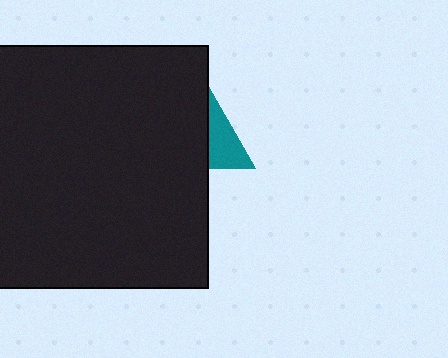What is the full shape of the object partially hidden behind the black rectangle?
The partially hidden object is a teal triangle.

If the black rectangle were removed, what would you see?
You would see the complete teal triangle.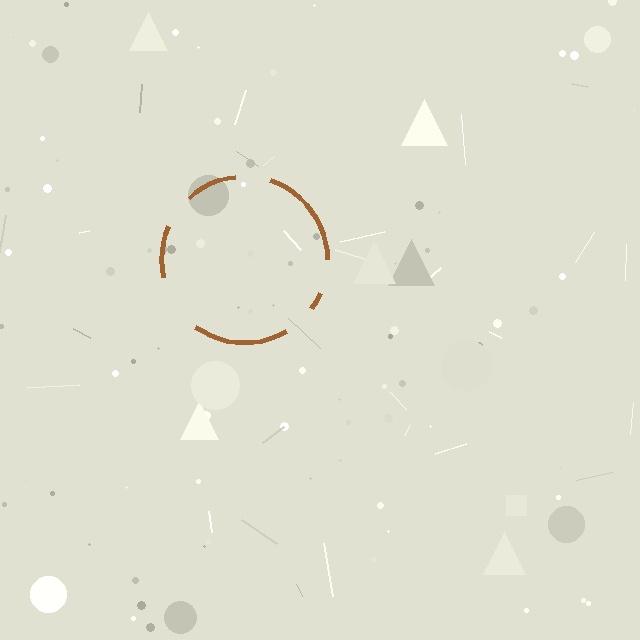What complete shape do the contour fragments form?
The contour fragments form a circle.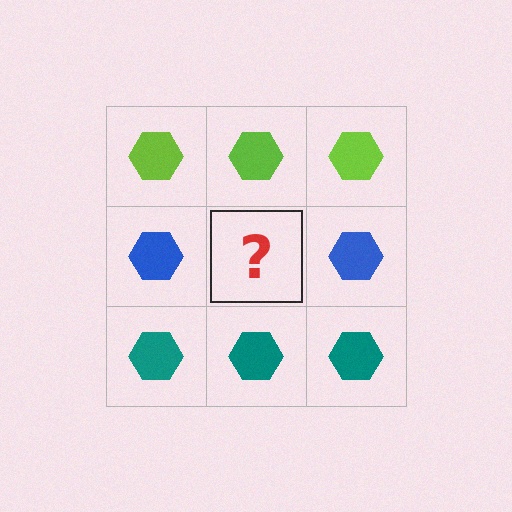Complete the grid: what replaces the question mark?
The question mark should be replaced with a blue hexagon.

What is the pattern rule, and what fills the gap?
The rule is that each row has a consistent color. The gap should be filled with a blue hexagon.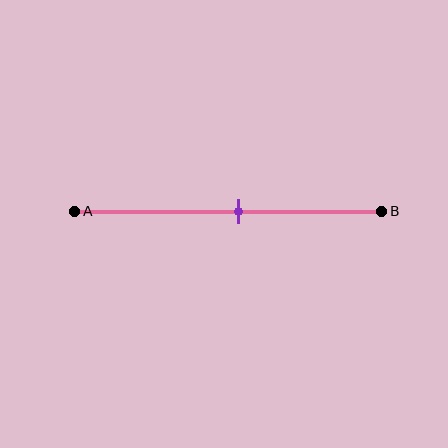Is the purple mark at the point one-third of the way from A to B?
No, the mark is at about 55% from A, not at the 33% one-third point.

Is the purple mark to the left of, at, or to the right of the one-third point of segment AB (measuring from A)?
The purple mark is to the right of the one-third point of segment AB.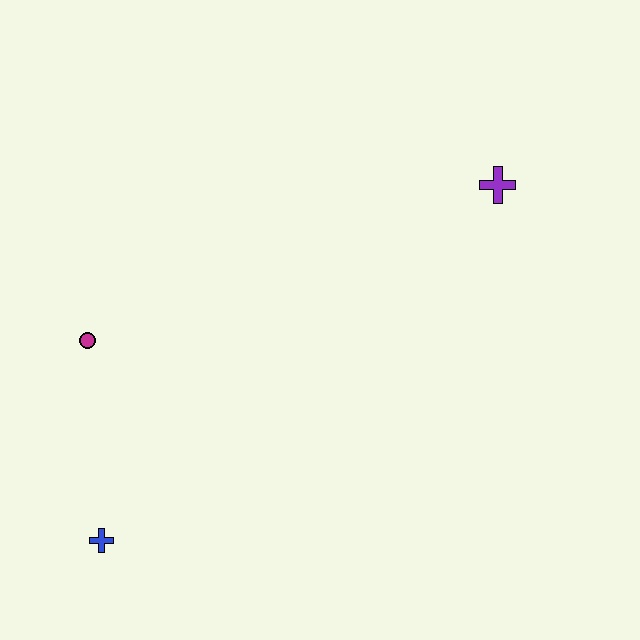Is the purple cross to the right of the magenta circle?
Yes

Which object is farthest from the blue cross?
The purple cross is farthest from the blue cross.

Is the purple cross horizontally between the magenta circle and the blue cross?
No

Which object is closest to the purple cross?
The magenta circle is closest to the purple cross.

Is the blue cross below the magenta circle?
Yes